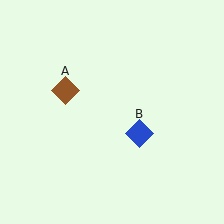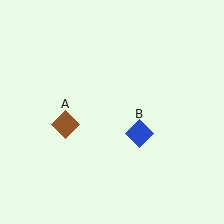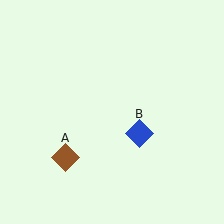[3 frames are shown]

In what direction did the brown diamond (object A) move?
The brown diamond (object A) moved down.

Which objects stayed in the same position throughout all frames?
Blue diamond (object B) remained stationary.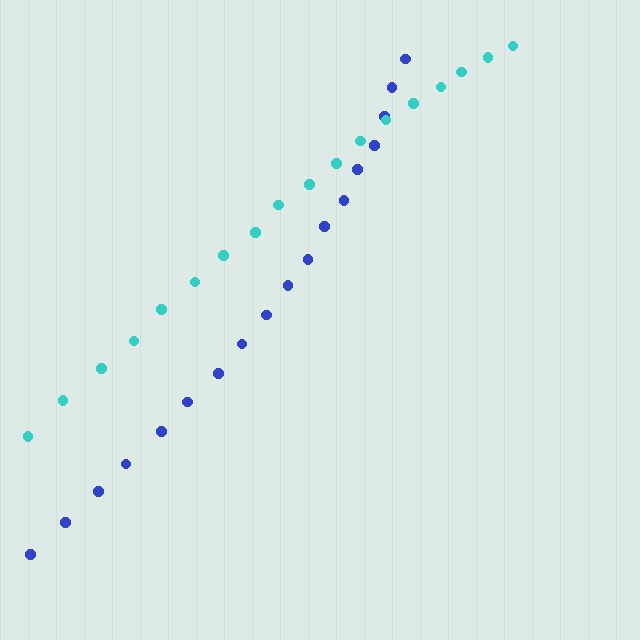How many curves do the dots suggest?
There are 2 distinct paths.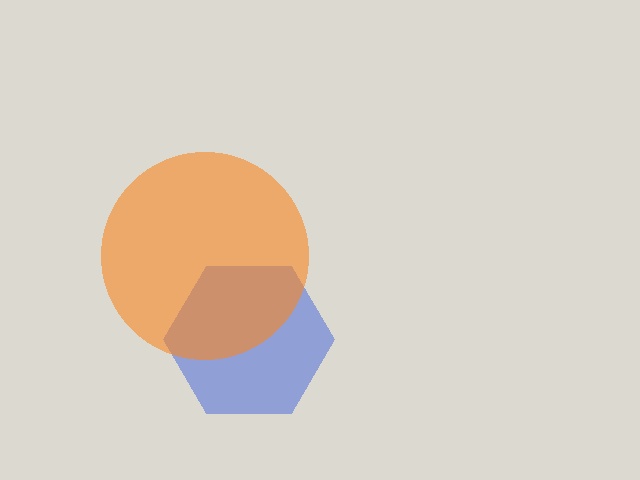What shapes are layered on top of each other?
The layered shapes are: a blue hexagon, an orange circle.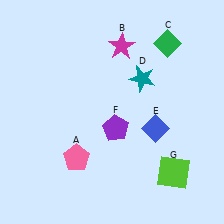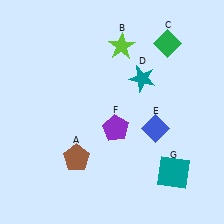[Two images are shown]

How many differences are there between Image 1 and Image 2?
There are 3 differences between the two images.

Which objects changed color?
A changed from pink to brown. B changed from magenta to lime. G changed from lime to teal.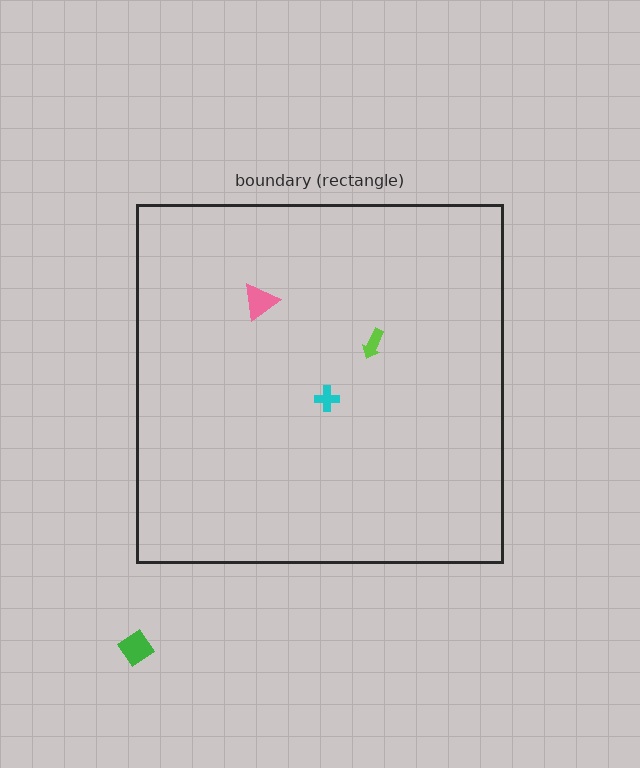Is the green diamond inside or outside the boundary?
Outside.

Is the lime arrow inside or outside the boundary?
Inside.